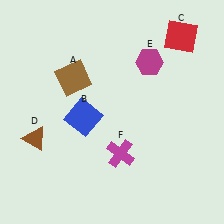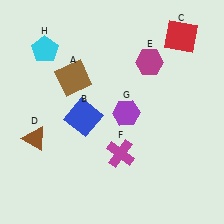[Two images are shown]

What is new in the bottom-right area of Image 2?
A purple hexagon (G) was added in the bottom-right area of Image 2.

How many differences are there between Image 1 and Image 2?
There are 2 differences between the two images.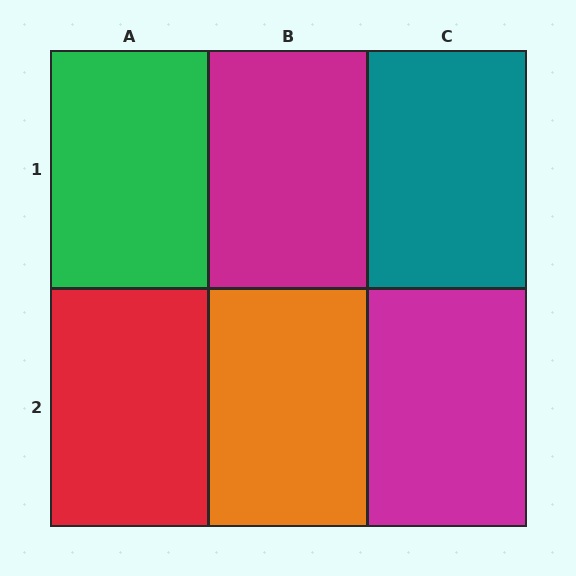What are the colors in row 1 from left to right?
Green, magenta, teal.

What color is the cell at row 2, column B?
Orange.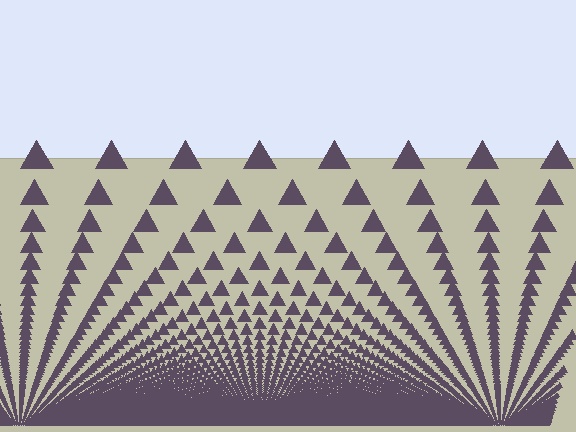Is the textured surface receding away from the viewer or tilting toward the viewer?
The surface appears to tilt toward the viewer. Texture elements get larger and sparser toward the top.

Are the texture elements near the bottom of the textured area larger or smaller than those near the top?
Smaller. The gradient is inverted — elements near the bottom are smaller and denser.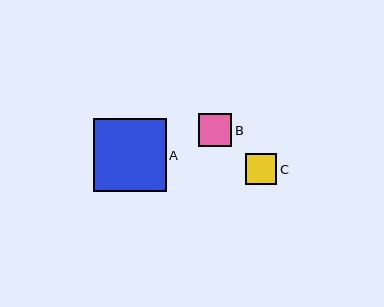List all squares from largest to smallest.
From largest to smallest: A, B, C.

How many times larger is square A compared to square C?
Square A is approximately 2.3 times the size of square C.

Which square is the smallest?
Square C is the smallest with a size of approximately 31 pixels.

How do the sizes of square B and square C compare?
Square B and square C are approximately the same size.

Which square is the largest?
Square A is the largest with a size of approximately 73 pixels.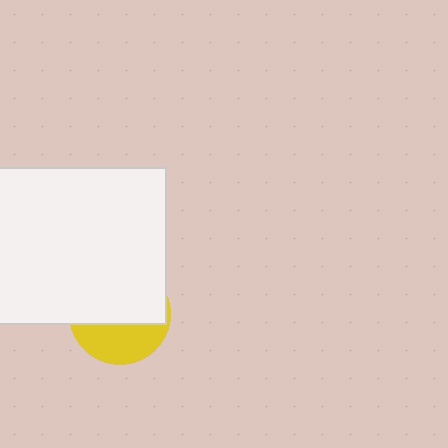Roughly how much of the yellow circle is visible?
A small part of it is visible (roughly 37%).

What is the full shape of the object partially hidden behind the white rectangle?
The partially hidden object is a yellow circle.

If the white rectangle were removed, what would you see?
You would see the complete yellow circle.